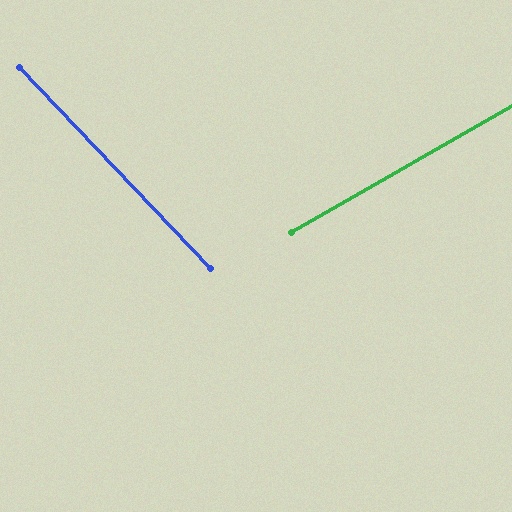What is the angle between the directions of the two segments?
Approximately 76 degrees.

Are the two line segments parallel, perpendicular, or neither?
Neither parallel nor perpendicular — they differ by about 76°.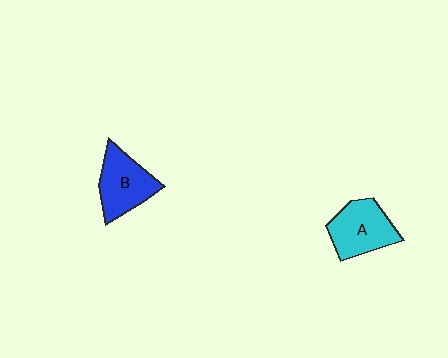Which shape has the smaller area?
Shape B (blue).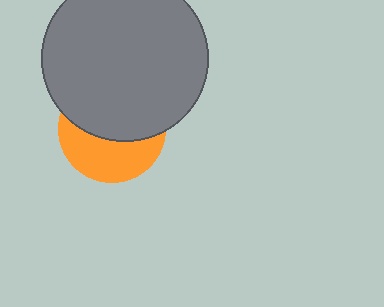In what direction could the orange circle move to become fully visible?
The orange circle could move down. That would shift it out from behind the gray circle entirely.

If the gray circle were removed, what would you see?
You would see the complete orange circle.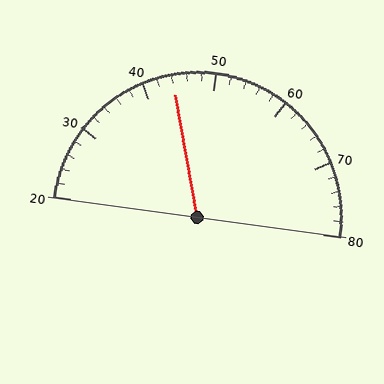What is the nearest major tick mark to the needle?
The nearest major tick mark is 40.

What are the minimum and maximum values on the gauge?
The gauge ranges from 20 to 80.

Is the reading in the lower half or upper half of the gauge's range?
The reading is in the lower half of the range (20 to 80).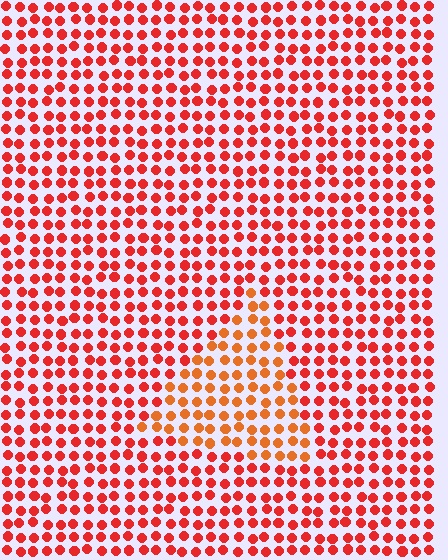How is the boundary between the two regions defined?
The boundary is defined purely by a slight shift in hue (about 24 degrees). Spacing, size, and orientation are identical on both sides.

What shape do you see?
I see a triangle.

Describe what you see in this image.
The image is filled with small red elements in a uniform arrangement. A triangle-shaped region is visible where the elements are tinted to a slightly different hue, forming a subtle color boundary.